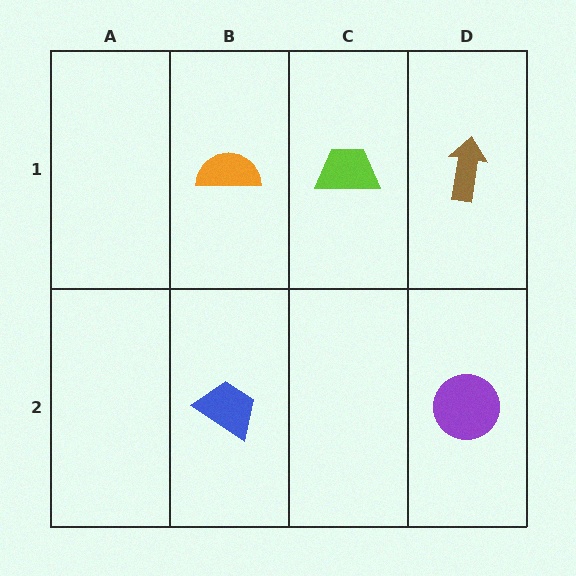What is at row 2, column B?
A blue trapezoid.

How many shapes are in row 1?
3 shapes.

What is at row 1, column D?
A brown arrow.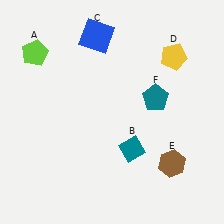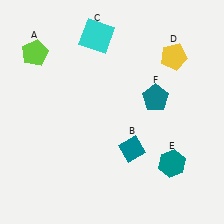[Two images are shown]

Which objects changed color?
C changed from blue to cyan. E changed from brown to teal.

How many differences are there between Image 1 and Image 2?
There are 2 differences between the two images.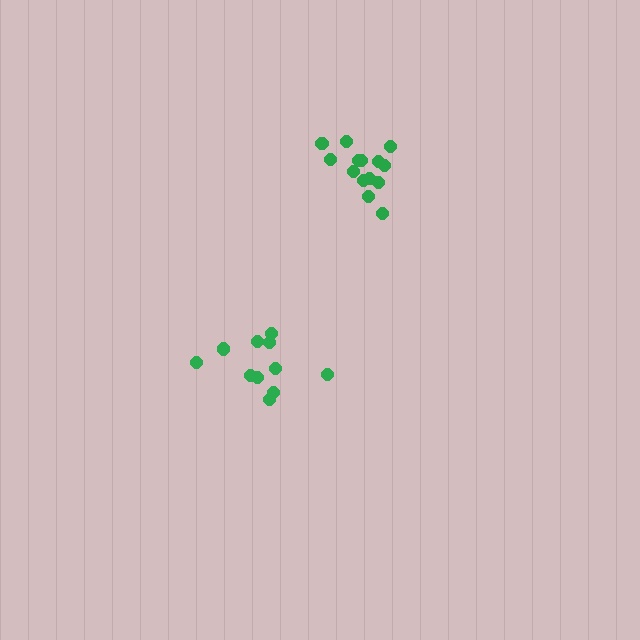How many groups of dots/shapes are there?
There are 2 groups.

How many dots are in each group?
Group 1: 14 dots, Group 2: 11 dots (25 total).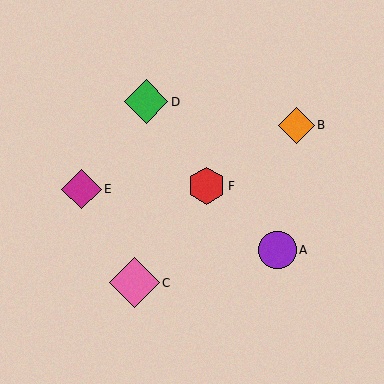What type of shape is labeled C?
Shape C is a pink diamond.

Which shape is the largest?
The pink diamond (labeled C) is the largest.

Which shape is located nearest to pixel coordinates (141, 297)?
The pink diamond (labeled C) at (134, 283) is nearest to that location.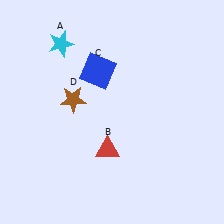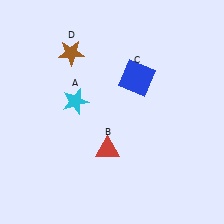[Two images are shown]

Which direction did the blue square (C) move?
The blue square (C) moved right.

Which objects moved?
The objects that moved are: the cyan star (A), the blue square (C), the brown star (D).